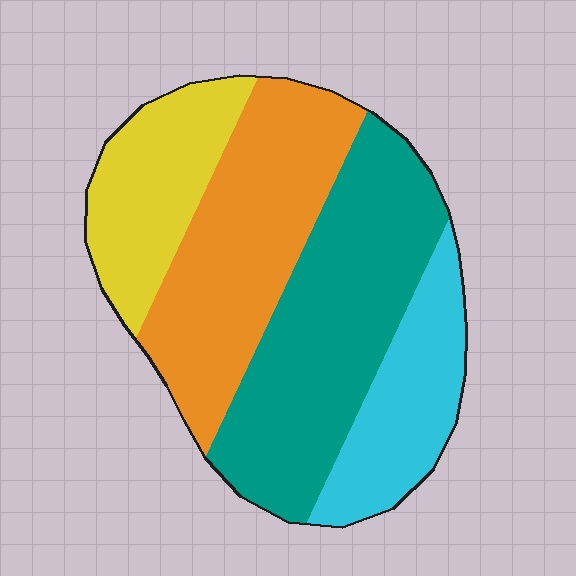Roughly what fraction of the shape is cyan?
Cyan covers about 15% of the shape.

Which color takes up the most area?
Teal, at roughly 35%.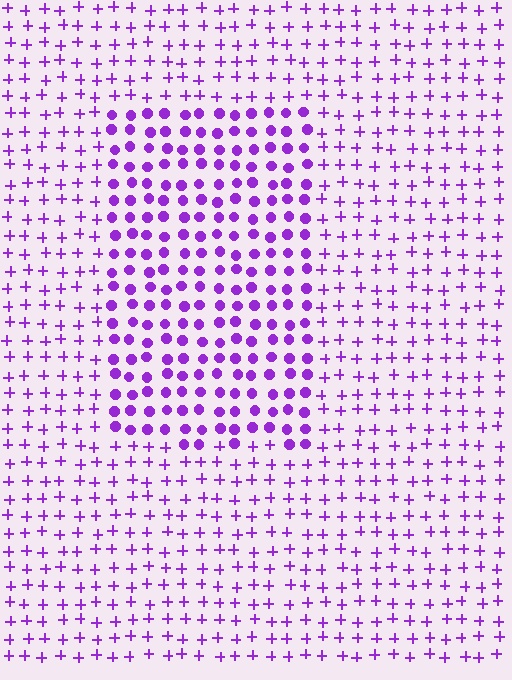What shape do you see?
I see a rectangle.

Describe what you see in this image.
The image is filled with small purple elements arranged in a uniform grid. A rectangle-shaped region contains circles, while the surrounding area contains plus signs. The boundary is defined purely by the change in element shape.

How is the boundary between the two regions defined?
The boundary is defined by a change in element shape: circles inside vs. plus signs outside. All elements share the same color and spacing.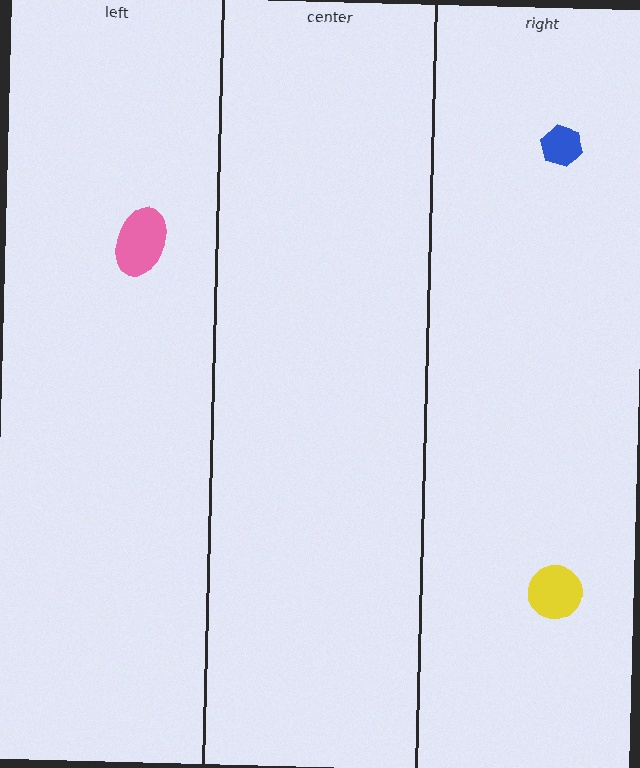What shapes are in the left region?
The pink ellipse.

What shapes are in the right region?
The blue hexagon, the yellow circle.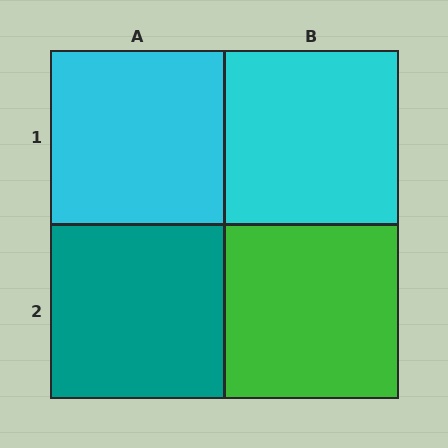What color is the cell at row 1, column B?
Cyan.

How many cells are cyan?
2 cells are cyan.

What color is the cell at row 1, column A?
Cyan.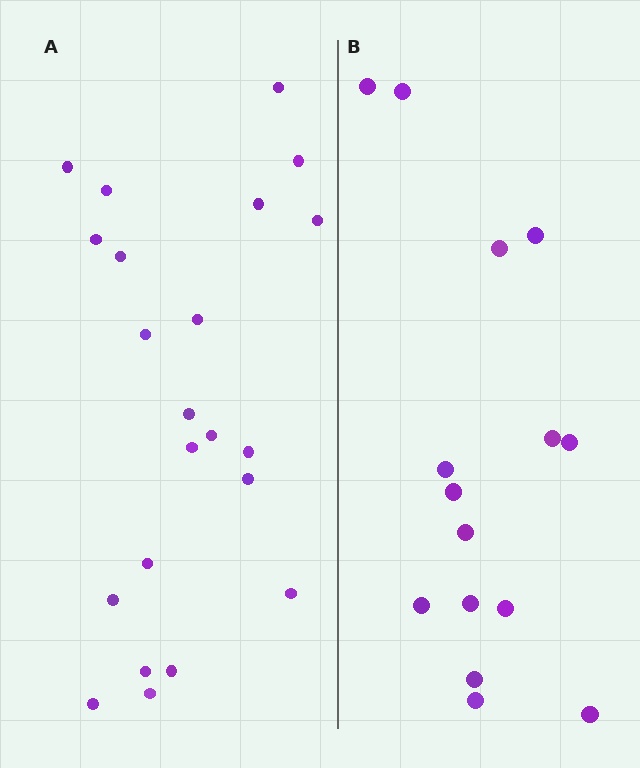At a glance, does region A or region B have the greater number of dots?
Region A (the left region) has more dots.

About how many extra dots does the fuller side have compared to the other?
Region A has roughly 8 or so more dots than region B.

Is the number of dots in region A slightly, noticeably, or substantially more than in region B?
Region A has substantially more. The ratio is roughly 1.5 to 1.